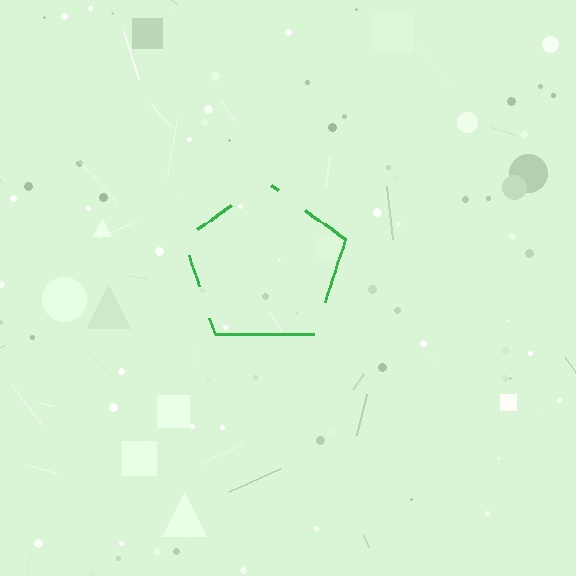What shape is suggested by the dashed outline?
The dashed outline suggests a pentagon.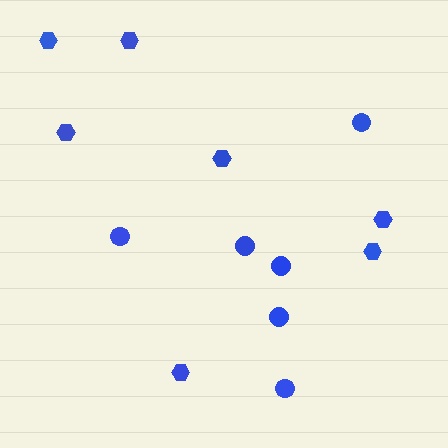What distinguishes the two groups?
There are 2 groups: one group of hexagons (7) and one group of circles (6).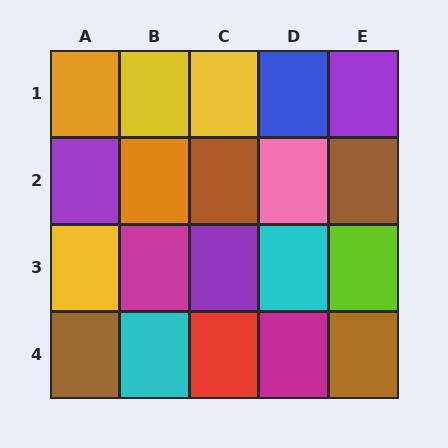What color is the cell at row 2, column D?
Pink.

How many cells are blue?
1 cell is blue.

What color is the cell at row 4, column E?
Brown.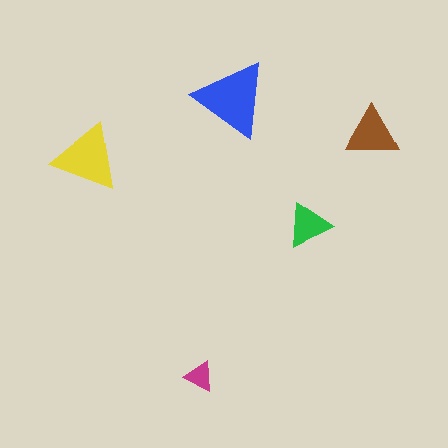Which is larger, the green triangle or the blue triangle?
The blue one.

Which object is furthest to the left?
The yellow triangle is leftmost.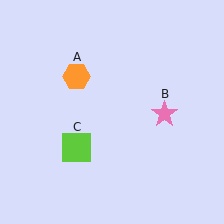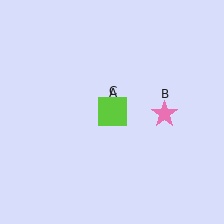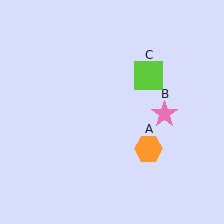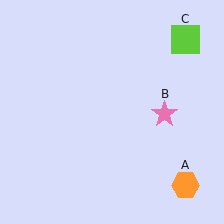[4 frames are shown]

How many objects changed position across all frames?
2 objects changed position: orange hexagon (object A), lime square (object C).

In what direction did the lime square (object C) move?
The lime square (object C) moved up and to the right.